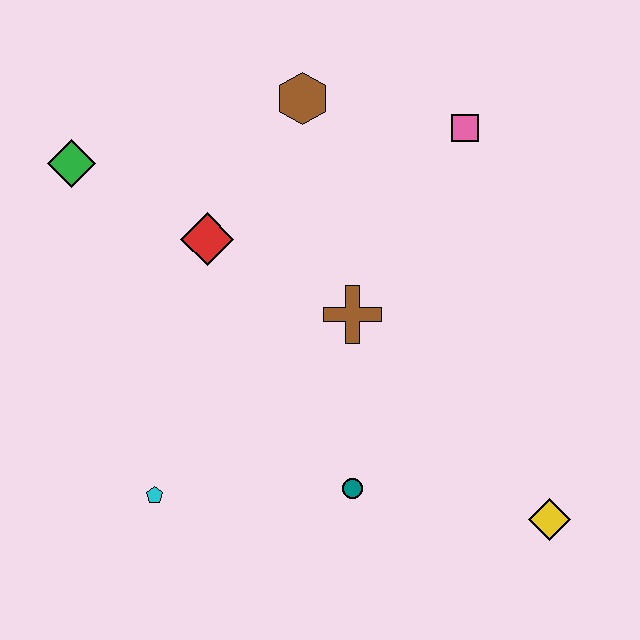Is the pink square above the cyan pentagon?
Yes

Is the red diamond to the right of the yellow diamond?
No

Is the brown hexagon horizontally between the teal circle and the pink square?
No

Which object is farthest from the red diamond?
The yellow diamond is farthest from the red diamond.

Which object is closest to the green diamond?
The red diamond is closest to the green diamond.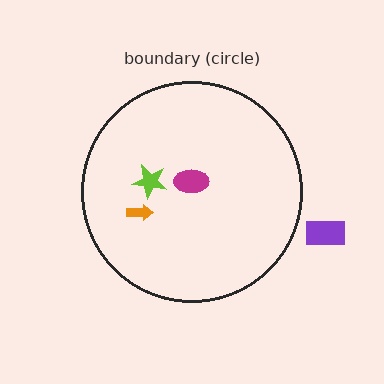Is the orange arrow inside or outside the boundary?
Inside.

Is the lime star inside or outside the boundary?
Inside.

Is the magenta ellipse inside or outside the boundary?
Inside.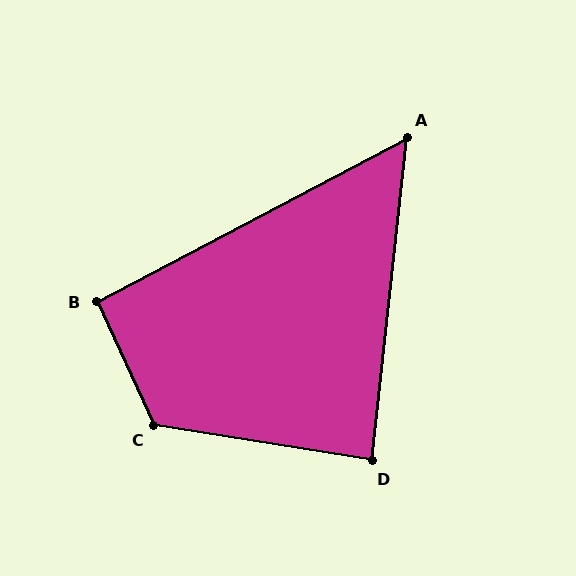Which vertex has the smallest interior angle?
A, at approximately 56 degrees.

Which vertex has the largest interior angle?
C, at approximately 124 degrees.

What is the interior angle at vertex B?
Approximately 93 degrees (approximately right).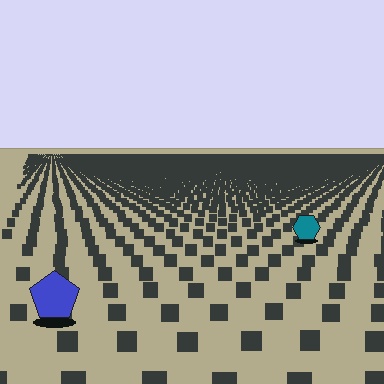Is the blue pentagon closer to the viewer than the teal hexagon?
Yes. The blue pentagon is closer — you can tell from the texture gradient: the ground texture is coarser near it.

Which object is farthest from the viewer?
The teal hexagon is farthest from the viewer. It appears smaller and the ground texture around it is denser.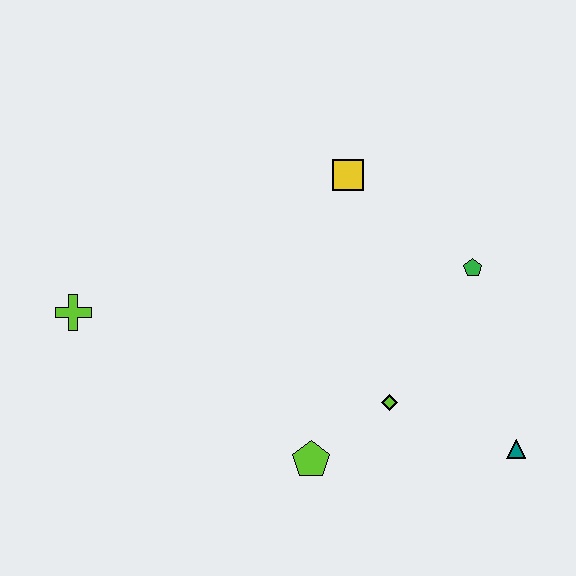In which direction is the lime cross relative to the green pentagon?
The lime cross is to the left of the green pentagon.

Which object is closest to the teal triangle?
The lime diamond is closest to the teal triangle.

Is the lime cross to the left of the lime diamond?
Yes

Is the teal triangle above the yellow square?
No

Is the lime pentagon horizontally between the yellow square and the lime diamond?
No